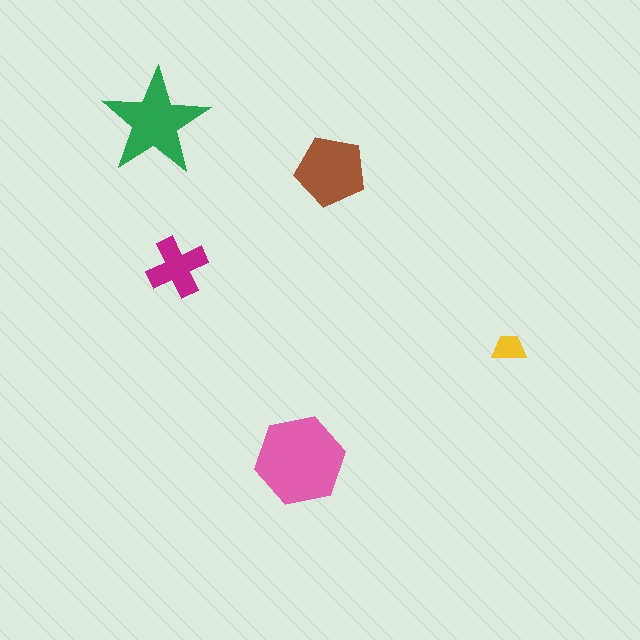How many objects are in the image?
There are 5 objects in the image.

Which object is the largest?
The pink hexagon.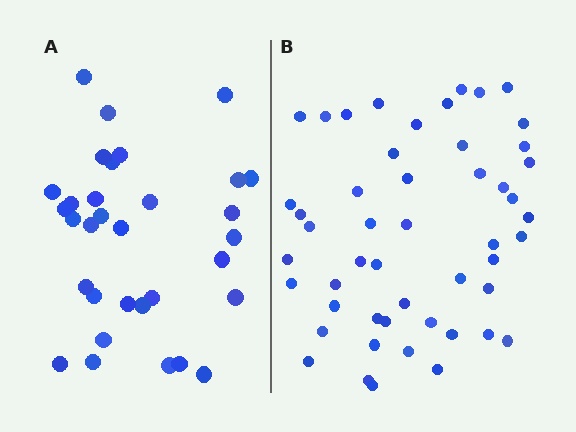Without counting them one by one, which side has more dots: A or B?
Region B (the right region) has more dots.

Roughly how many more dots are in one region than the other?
Region B has approximately 20 more dots than region A.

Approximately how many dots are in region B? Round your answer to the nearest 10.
About 50 dots.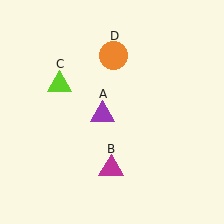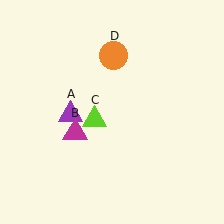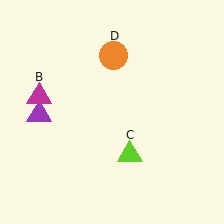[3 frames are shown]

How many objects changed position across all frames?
3 objects changed position: purple triangle (object A), magenta triangle (object B), lime triangle (object C).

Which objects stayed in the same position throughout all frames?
Orange circle (object D) remained stationary.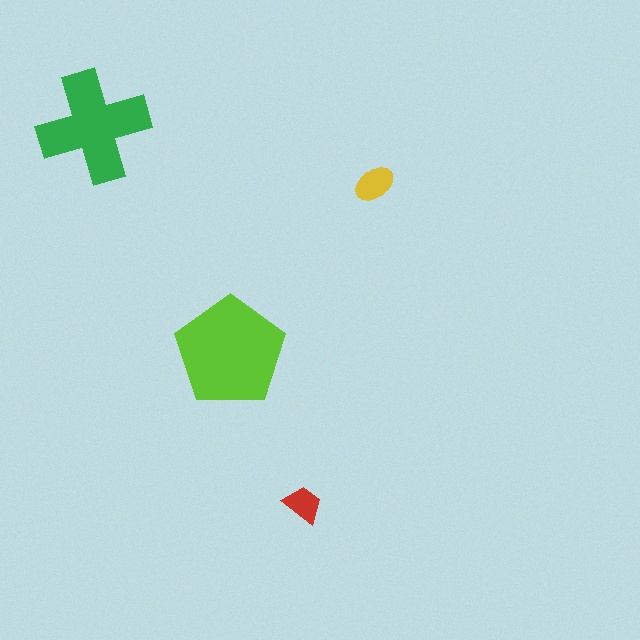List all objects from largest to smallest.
The lime pentagon, the green cross, the yellow ellipse, the red trapezoid.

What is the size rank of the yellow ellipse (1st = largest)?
3rd.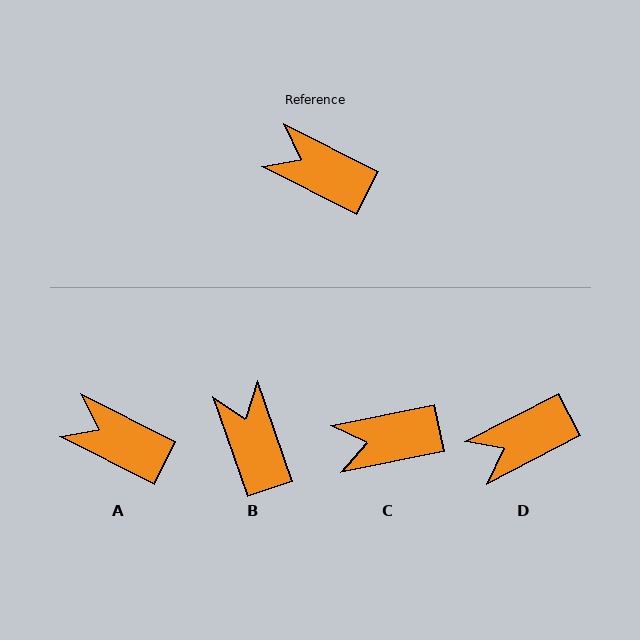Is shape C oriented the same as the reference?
No, it is off by about 38 degrees.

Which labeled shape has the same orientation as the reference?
A.